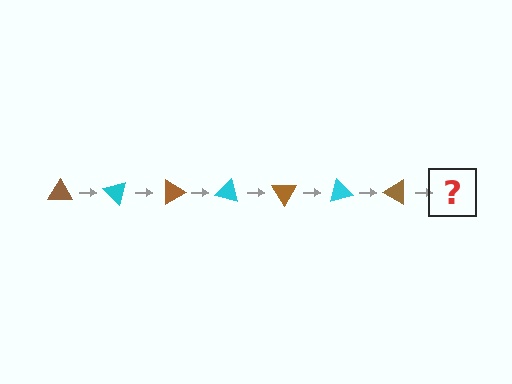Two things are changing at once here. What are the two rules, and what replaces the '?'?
The two rules are that it rotates 45 degrees each step and the color cycles through brown and cyan. The '?' should be a cyan triangle, rotated 315 degrees from the start.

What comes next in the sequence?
The next element should be a cyan triangle, rotated 315 degrees from the start.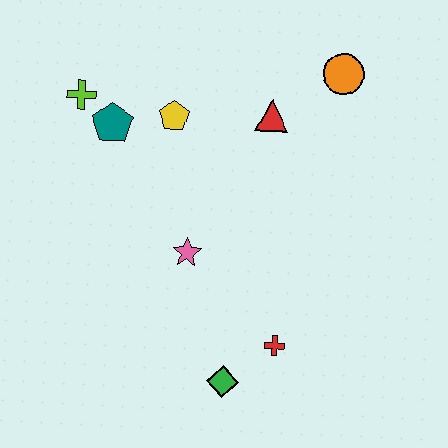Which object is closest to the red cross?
The green diamond is closest to the red cross.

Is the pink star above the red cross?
Yes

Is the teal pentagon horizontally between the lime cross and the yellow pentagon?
Yes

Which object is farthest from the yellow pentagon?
The green diamond is farthest from the yellow pentagon.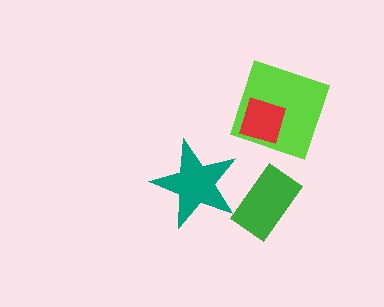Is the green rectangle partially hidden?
No, no other shape covers it.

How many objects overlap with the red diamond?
1 object overlaps with the red diamond.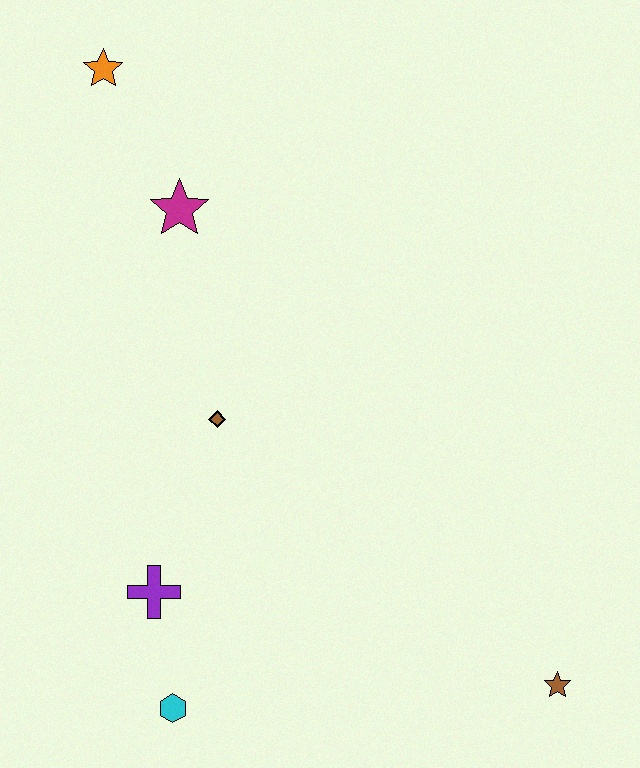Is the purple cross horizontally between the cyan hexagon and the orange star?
Yes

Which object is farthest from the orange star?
The brown star is farthest from the orange star.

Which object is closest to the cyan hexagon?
The purple cross is closest to the cyan hexagon.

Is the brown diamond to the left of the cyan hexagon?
No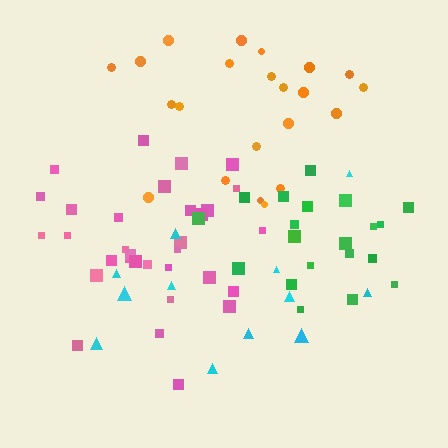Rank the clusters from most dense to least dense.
green, pink, orange, cyan.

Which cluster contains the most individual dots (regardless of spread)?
Pink (33).